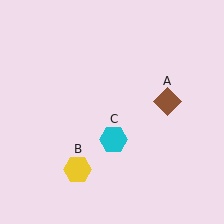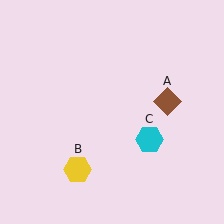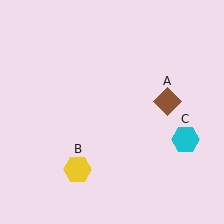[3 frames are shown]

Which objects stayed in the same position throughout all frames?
Brown diamond (object A) and yellow hexagon (object B) remained stationary.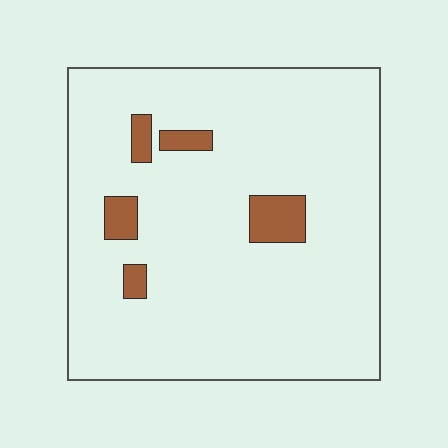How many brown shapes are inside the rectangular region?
5.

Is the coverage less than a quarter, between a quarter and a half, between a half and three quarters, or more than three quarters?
Less than a quarter.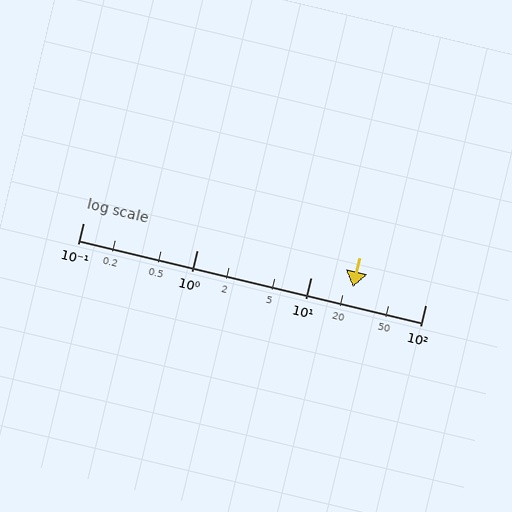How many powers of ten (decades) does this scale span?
The scale spans 3 decades, from 0.1 to 100.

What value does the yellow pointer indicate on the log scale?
The pointer indicates approximately 23.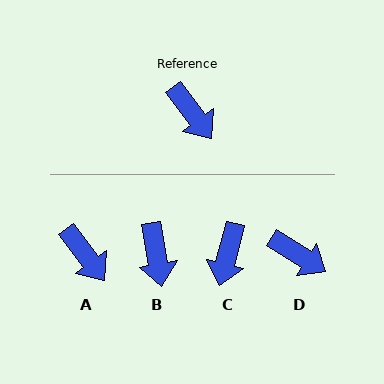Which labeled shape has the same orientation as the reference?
A.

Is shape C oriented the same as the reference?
No, it is off by about 51 degrees.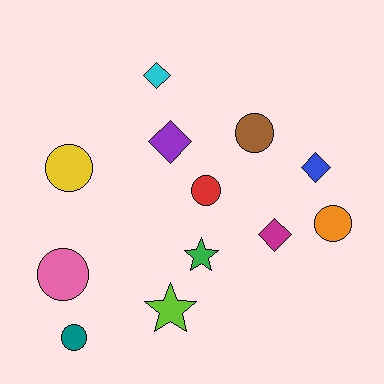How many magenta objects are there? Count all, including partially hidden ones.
There is 1 magenta object.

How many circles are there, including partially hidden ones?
There are 6 circles.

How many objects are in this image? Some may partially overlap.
There are 12 objects.